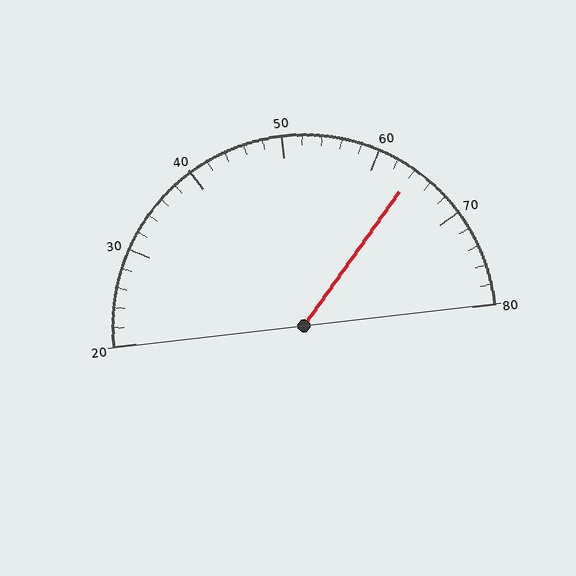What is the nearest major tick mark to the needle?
The nearest major tick mark is 60.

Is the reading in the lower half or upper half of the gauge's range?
The reading is in the upper half of the range (20 to 80).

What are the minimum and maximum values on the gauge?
The gauge ranges from 20 to 80.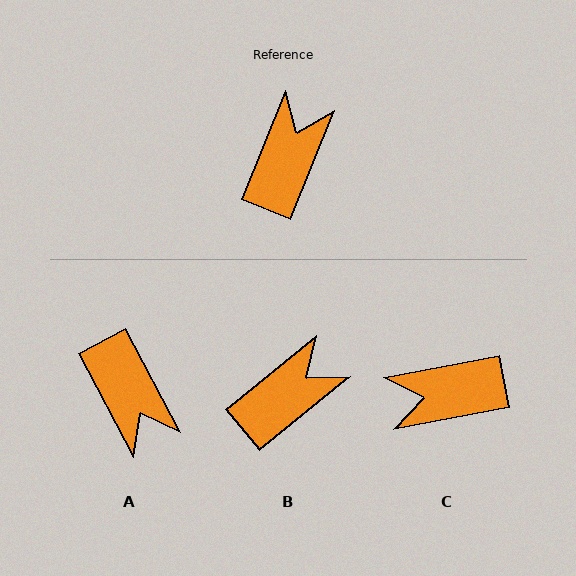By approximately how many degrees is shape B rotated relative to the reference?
Approximately 29 degrees clockwise.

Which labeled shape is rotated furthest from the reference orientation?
A, about 130 degrees away.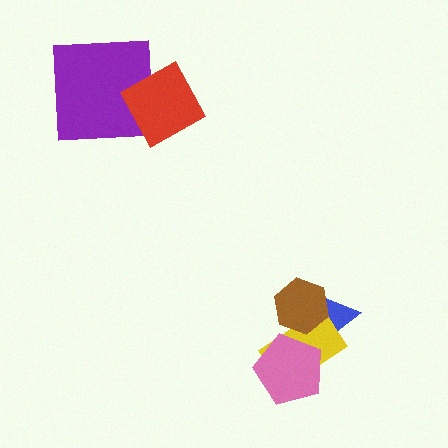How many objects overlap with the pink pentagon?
2 objects overlap with the pink pentagon.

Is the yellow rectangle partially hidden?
Yes, it is partially covered by another shape.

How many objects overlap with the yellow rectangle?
3 objects overlap with the yellow rectangle.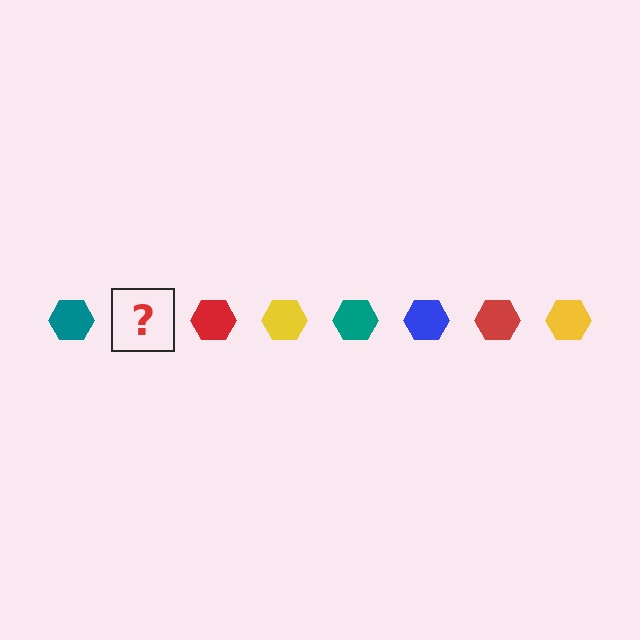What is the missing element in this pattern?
The missing element is a blue hexagon.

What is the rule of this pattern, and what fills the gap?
The rule is that the pattern cycles through teal, blue, red, yellow hexagons. The gap should be filled with a blue hexagon.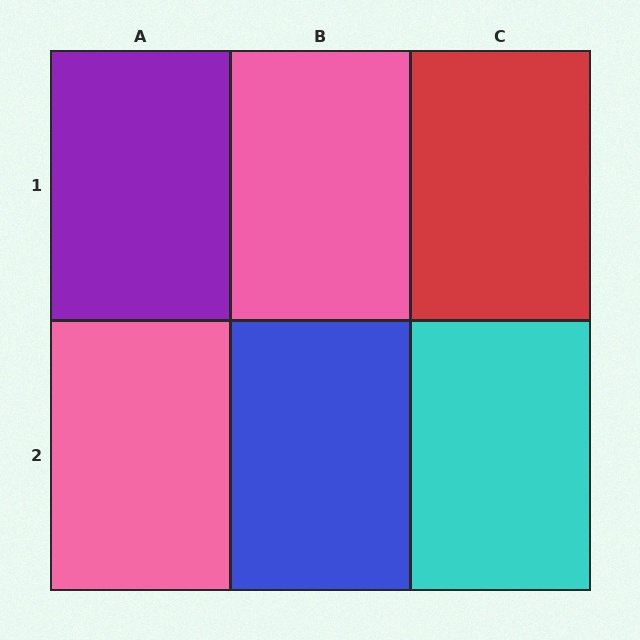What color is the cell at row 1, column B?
Pink.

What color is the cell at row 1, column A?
Purple.